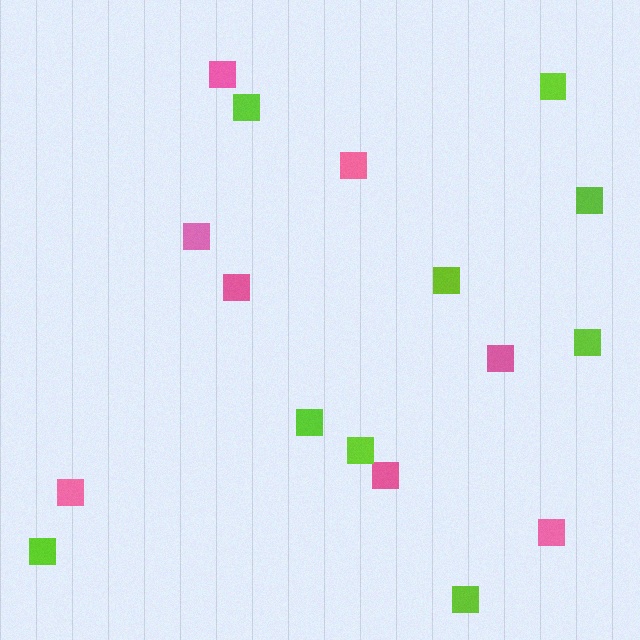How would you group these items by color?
There are 2 groups: one group of pink squares (8) and one group of lime squares (9).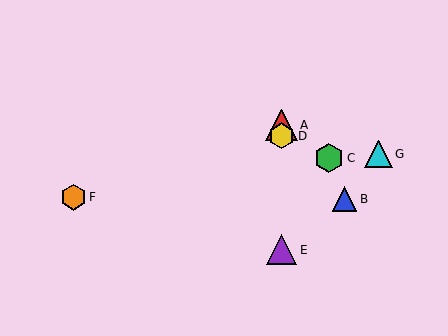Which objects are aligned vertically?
Objects A, D, E are aligned vertically.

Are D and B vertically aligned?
No, D is at x≈282 and B is at x≈345.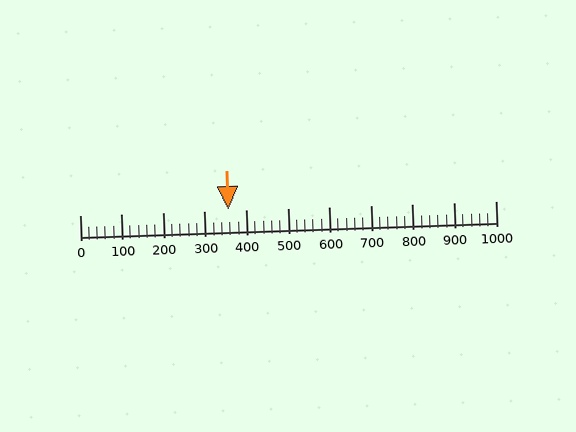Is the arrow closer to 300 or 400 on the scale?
The arrow is closer to 400.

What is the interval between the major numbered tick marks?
The major tick marks are spaced 100 units apart.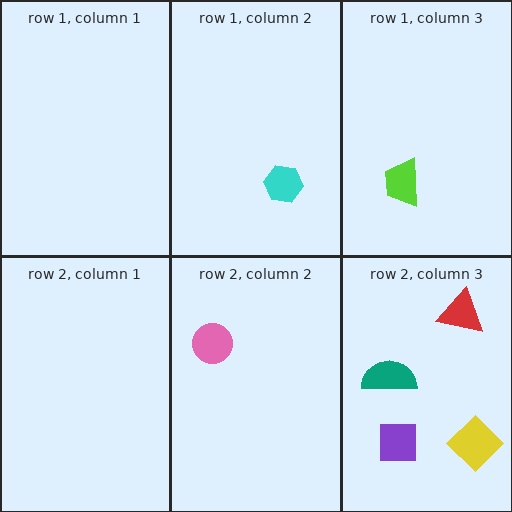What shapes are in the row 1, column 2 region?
The cyan hexagon.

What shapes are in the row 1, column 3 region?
The lime trapezoid.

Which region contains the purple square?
The row 2, column 3 region.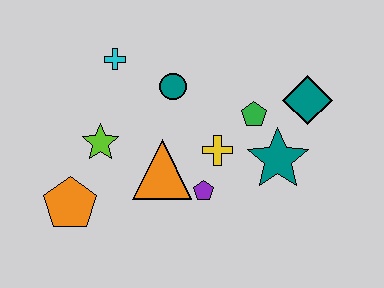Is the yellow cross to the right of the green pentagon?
No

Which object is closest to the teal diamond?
The green pentagon is closest to the teal diamond.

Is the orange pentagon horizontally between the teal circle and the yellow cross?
No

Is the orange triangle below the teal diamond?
Yes